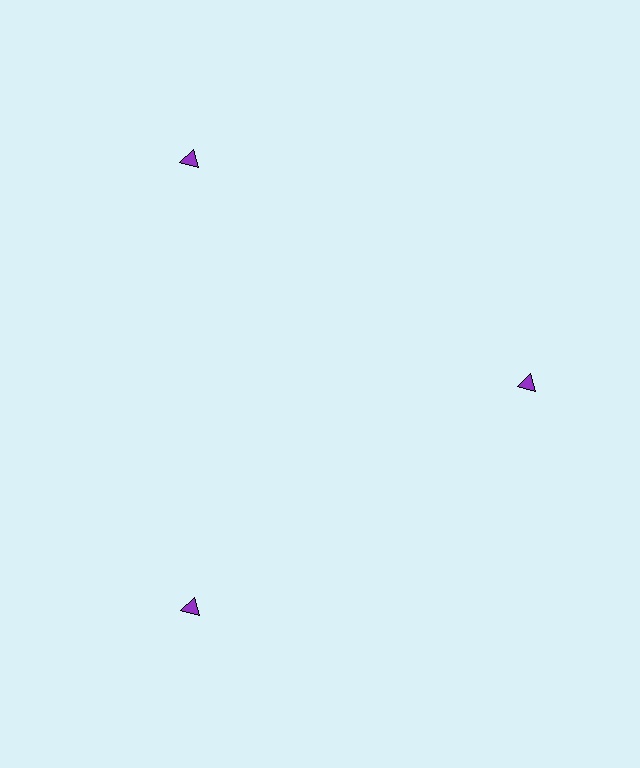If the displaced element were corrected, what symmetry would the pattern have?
It would have 3-fold rotational symmetry — the pattern would map onto itself every 120 degrees.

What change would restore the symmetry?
The symmetry would be restored by moving it outward, back onto the ring so that all 3 triangles sit at equal angles and equal distance from the center.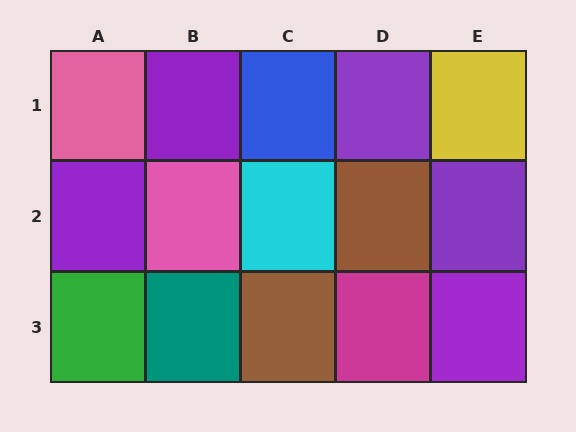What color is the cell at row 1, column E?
Yellow.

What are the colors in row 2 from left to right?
Purple, pink, cyan, brown, purple.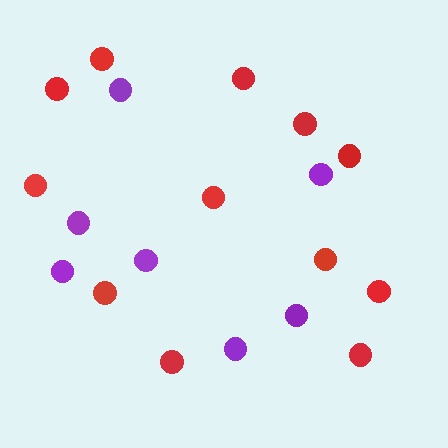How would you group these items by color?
There are 2 groups: one group of red circles (12) and one group of purple circles (7).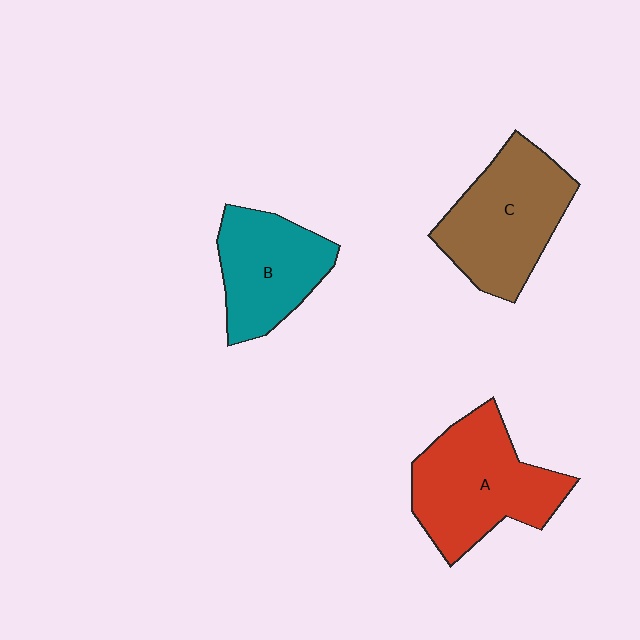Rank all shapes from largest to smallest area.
From largest to smallest: A (red), C (brown), B (teal).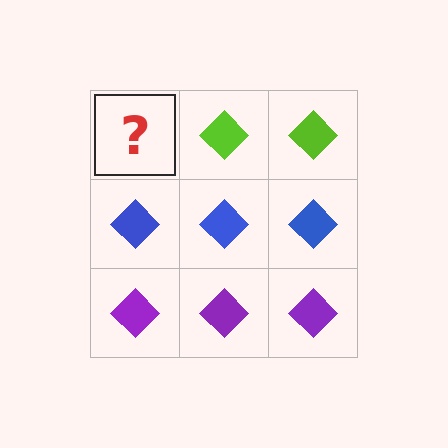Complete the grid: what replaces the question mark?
The question mark should be replaced with a lime diamond.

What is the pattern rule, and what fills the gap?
The rule is that each row has a consistent color. The gap should be filled with a lime diamond.